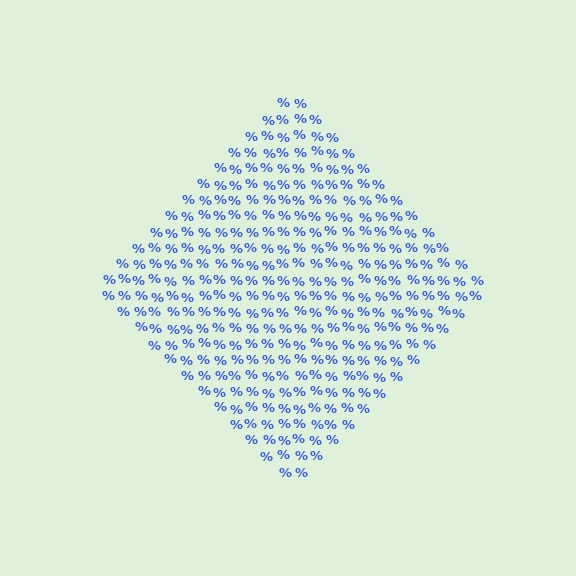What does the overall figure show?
The overall figure shows a diamond.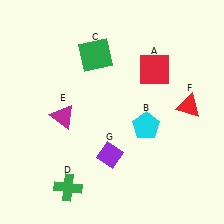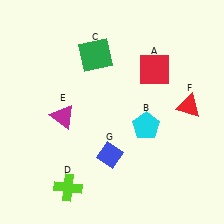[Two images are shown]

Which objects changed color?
D changed from green to lime. G changed from purple to blue.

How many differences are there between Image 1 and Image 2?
There are 2 differences between the two images.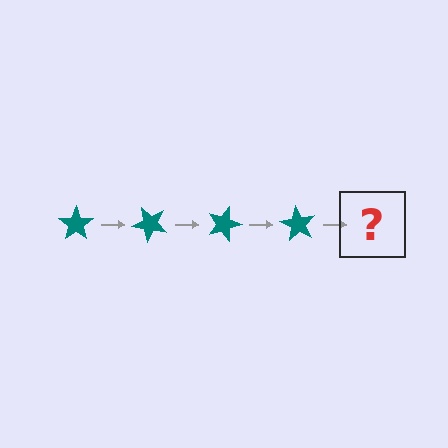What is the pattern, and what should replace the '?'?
The pattern is that the star rotates 45 degrees each step. The '?' should be a teal star rotated 180 degrees.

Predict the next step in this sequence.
The next step is a teal star rotated 180 degrees.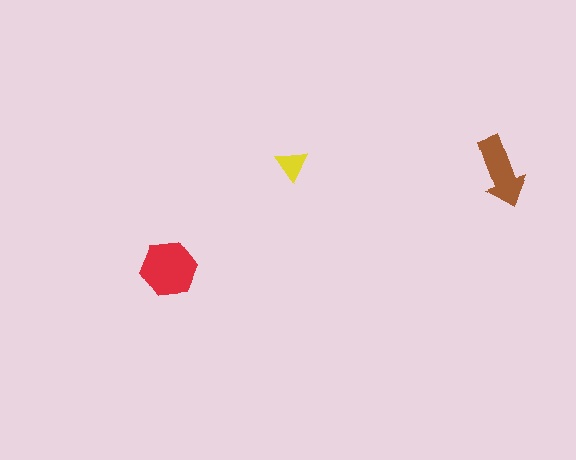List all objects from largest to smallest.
The red hexagon, the brown arrow, the yellow triangle.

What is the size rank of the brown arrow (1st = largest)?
2nd.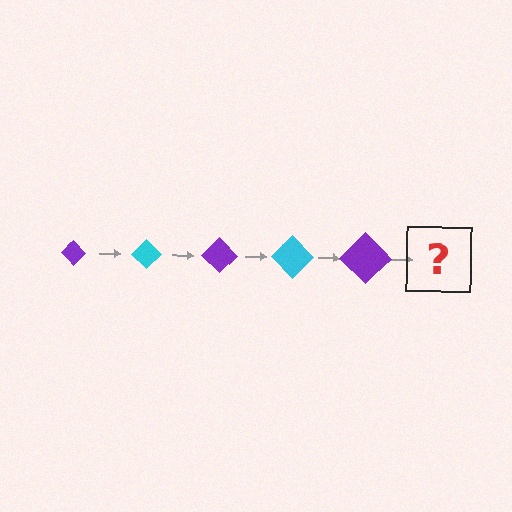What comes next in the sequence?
The next element should be a cyan diamond, larger than the previous one.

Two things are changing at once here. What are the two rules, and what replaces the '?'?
The two rules are that the diamond grows larger each step and the color cycles through purple and cyan. The '?' should be a cyan diamond, larger than the previous one.